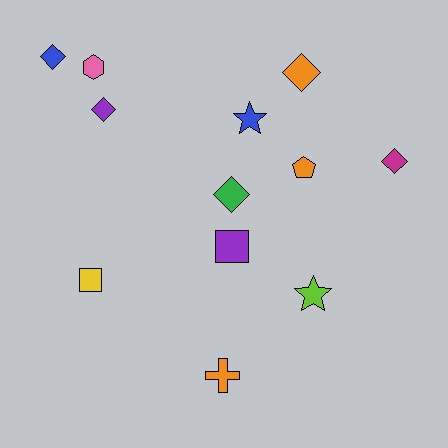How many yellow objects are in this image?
There is 1 yellow object.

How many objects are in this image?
There are 12 objects.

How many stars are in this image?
There are 2 stars.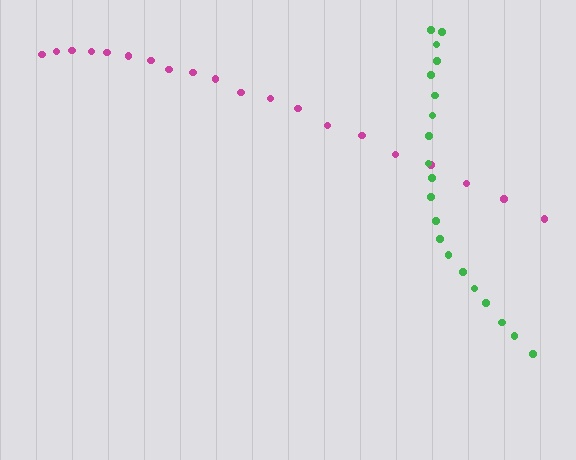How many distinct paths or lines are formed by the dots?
There are 2 distinct paths.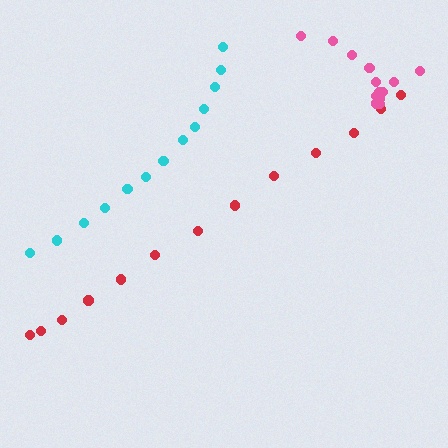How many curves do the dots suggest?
There are 3 distinct paths.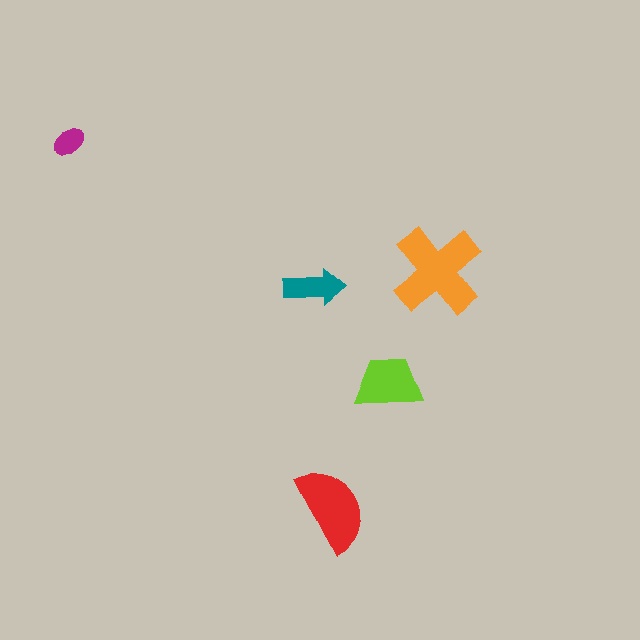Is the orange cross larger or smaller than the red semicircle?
Larger.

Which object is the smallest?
The magenta ellipse.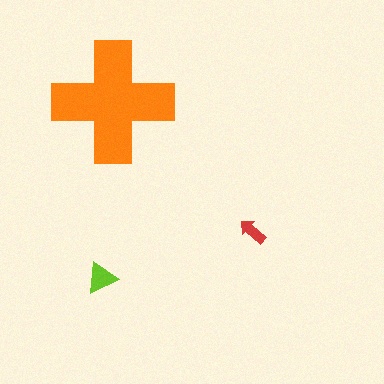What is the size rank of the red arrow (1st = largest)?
3rd.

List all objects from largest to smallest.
The orange cross, the lime triangle, the red arrow.